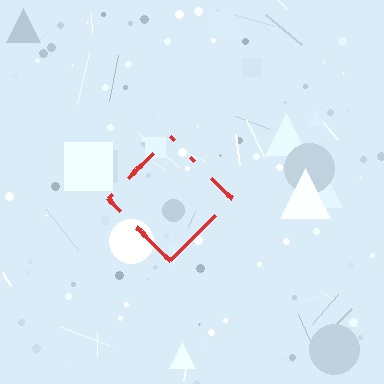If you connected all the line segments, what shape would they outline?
They would outline a diamond.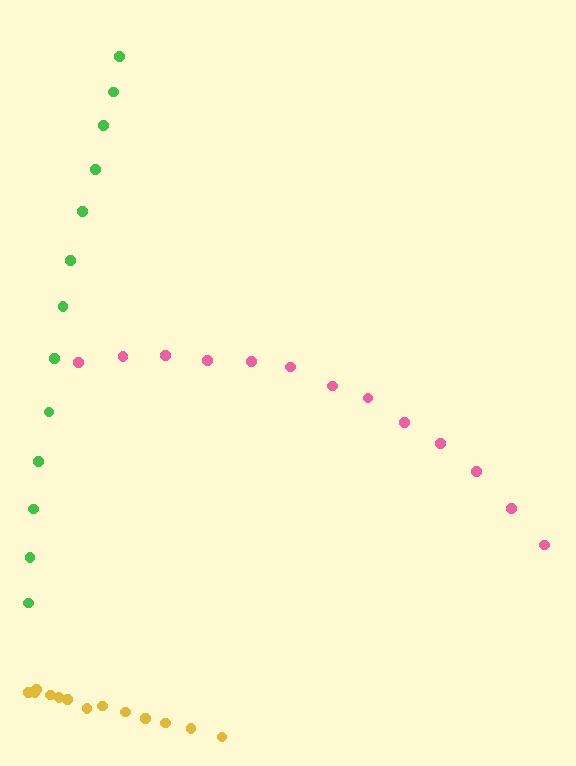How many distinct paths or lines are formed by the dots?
There are 3 distinct paths.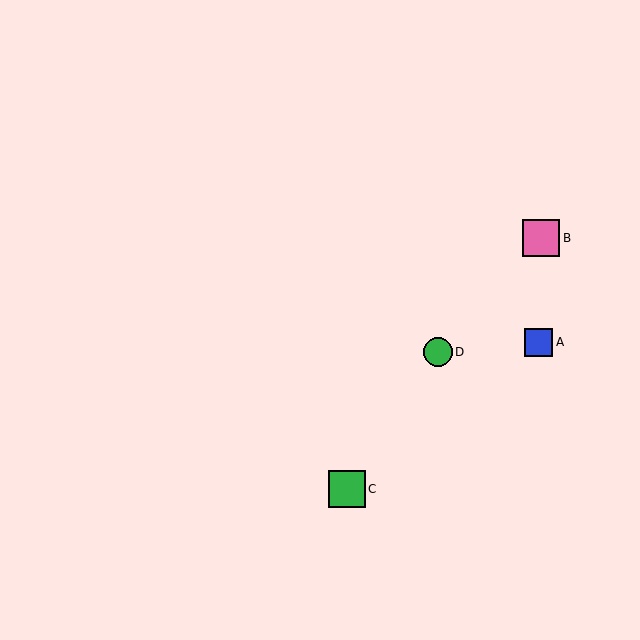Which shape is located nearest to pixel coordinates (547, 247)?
The pink square (labeled B) at (541, 238) is nearest to that location.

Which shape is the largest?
The green square (labeled C) is the largest.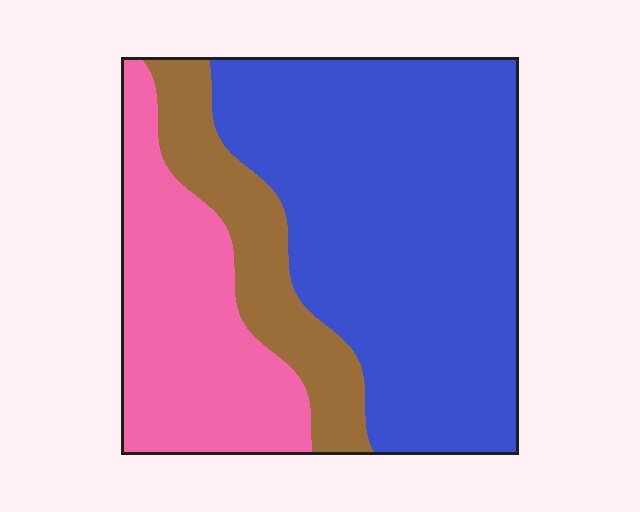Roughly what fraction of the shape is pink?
Pink takes up between a sixth and a third of the shape.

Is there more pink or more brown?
Pink.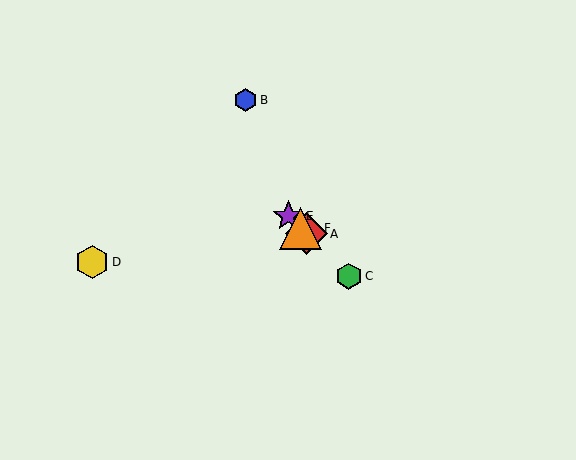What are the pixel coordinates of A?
Object A is at (306, 234).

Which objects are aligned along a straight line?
Objects A, C, E, F are aligned along a straight line.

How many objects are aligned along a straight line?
4 objects (A, C, E, F) are aligned along a straight line.